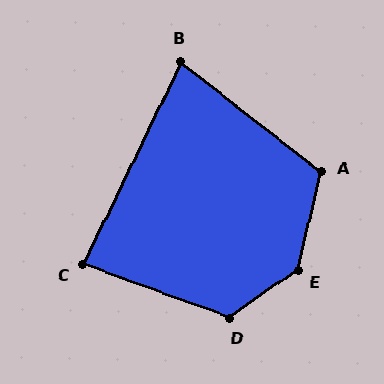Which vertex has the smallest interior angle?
B, at approximately 78 degrees.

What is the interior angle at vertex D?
Approximately 125 degrees (obtuse).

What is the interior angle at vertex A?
Approximately 114 degrees (obtuse).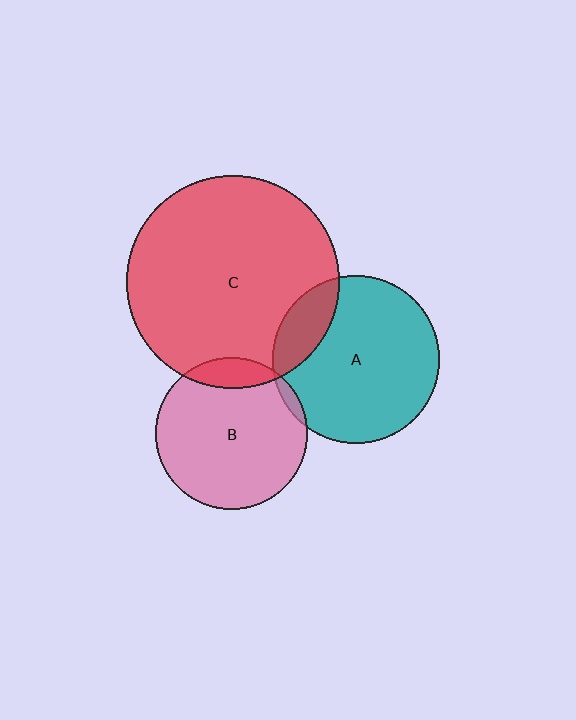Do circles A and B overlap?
Yes.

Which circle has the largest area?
Circle C (red).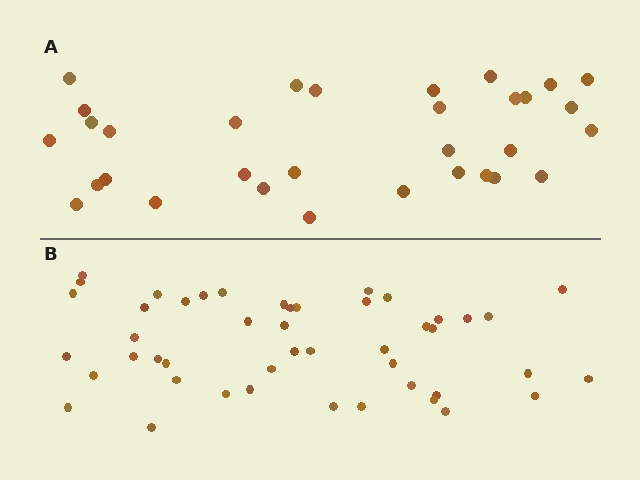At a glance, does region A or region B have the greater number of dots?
Region B (the bottom region) has more dots.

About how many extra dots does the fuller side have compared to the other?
Region B has approximately 15 more dots than region A.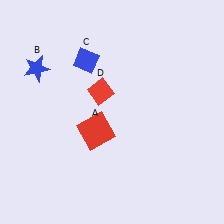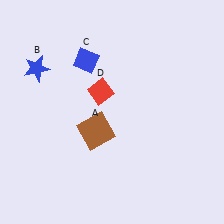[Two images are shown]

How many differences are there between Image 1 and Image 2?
There is 1 difference between the two images.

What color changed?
The square (A) changed from red in Image 1 to brown in Image 2.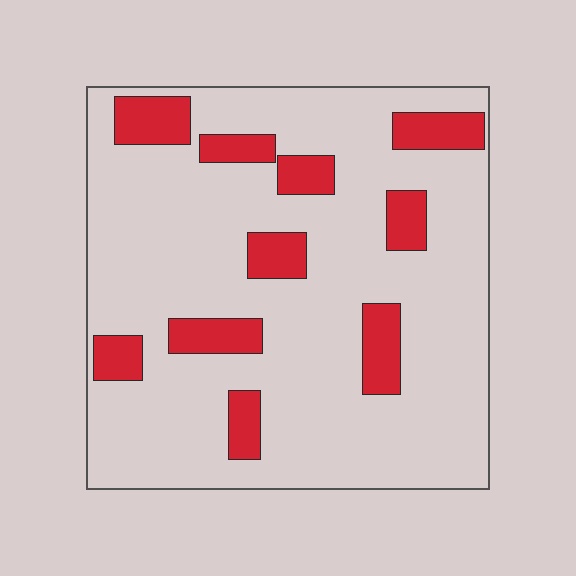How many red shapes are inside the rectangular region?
10.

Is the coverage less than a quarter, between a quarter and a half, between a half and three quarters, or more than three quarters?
Less than a quarter.